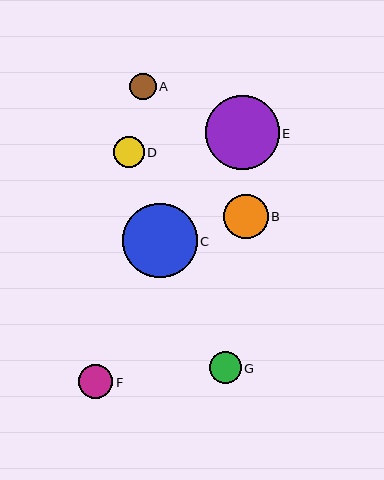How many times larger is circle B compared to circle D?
Circle B is approximately 1.4 times the size of circle D.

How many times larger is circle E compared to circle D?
Circle E is approximately 2.4 times the size of circle D.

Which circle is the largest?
Circle C is the largest with a size of approximately 75 pixels.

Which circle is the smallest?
Circle A is the smallest with a size of approximately 27 pixels.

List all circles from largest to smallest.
From largest to smallest: C, E, B, F, G, D, A.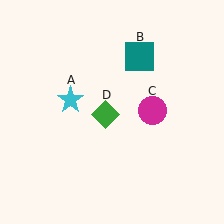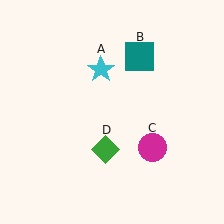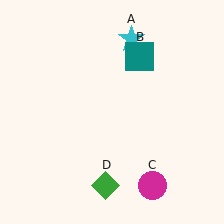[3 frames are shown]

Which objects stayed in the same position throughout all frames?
Teal square (object B) remained stationary.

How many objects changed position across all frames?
3 objects changed position: cyan star (object A), magenta circle (object C), green diamond (object D).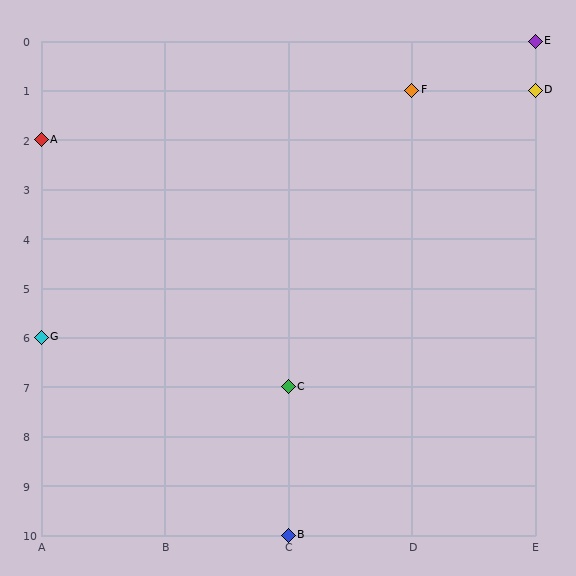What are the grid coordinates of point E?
Point E is at grid coordinates (E, 0).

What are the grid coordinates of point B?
Point B is at grid coordinates (C, 10).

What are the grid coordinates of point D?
Point D is at grid coordinates (E, 1).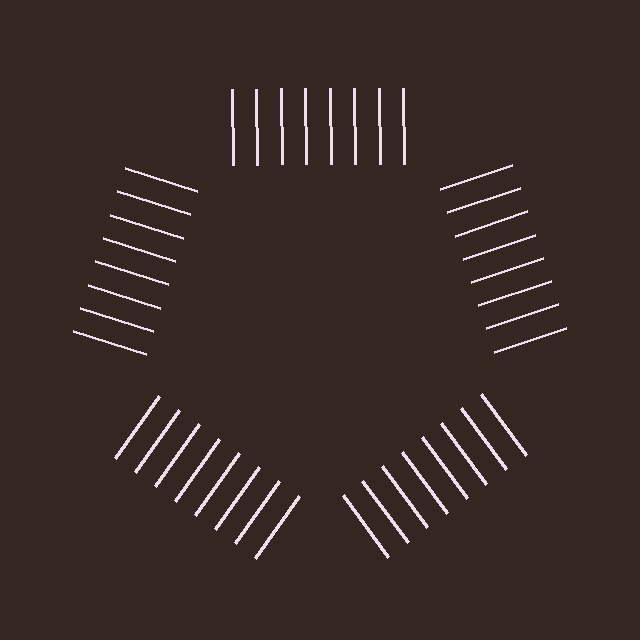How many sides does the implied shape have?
5 sides — the line-ends trace a pentagon.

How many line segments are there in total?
40 — 8 along each of the 5 edges.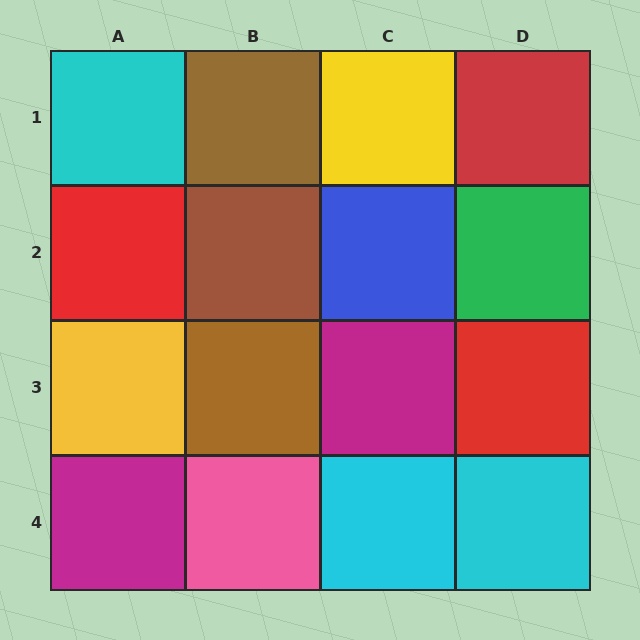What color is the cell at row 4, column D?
Cyan.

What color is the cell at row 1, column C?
Yellow.